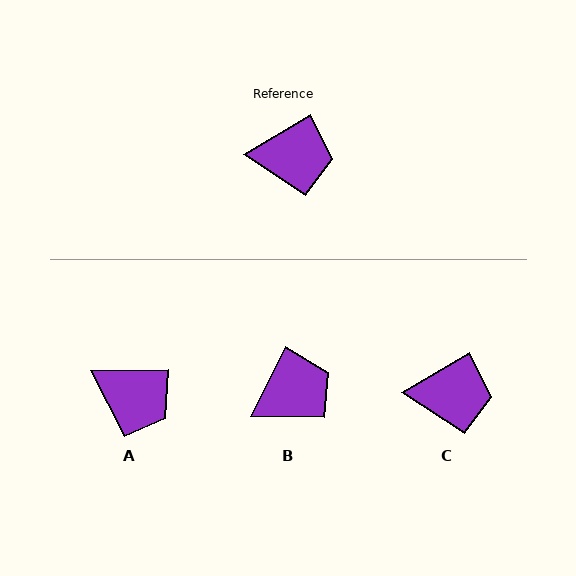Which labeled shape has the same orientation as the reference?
C.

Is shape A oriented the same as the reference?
No, it is off by about 29 degrees.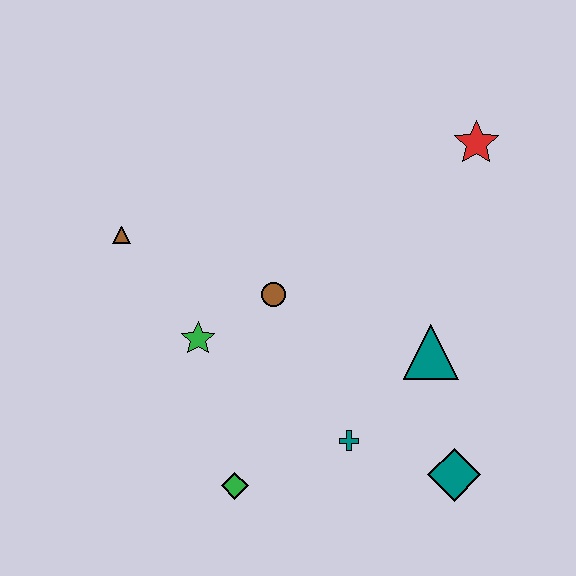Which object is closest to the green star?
The brown circle is closest to the green star.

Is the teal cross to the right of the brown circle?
Yes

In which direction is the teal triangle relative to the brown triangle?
The teal triangle is to the right of the brown triangle.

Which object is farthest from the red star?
The green diamond is farthest from the red star.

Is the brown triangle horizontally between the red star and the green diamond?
No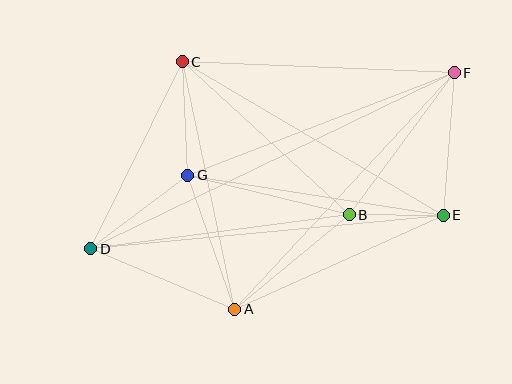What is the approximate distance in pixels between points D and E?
The distance between D and E is approximately 354 pixels.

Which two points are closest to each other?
Points B and E are closest to each other.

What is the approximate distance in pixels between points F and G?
The distance between F and G is approximately 286 pixels.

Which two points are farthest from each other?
Points D and F are farthest from each other.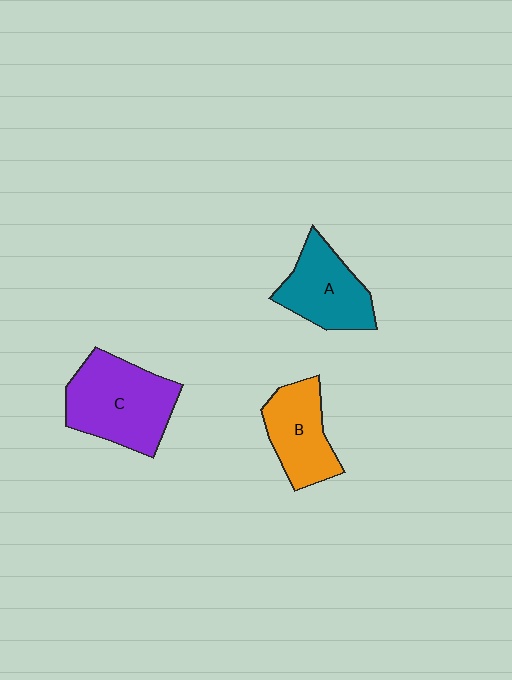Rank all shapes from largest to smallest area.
From largest to smallest: C (purple), A (teal), B (orange).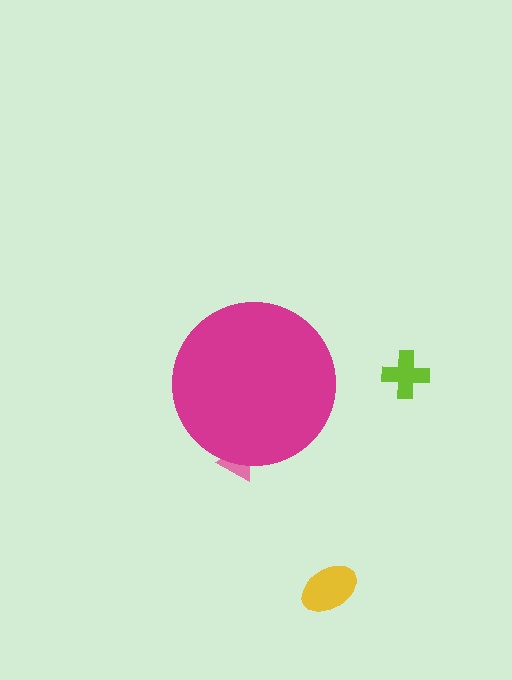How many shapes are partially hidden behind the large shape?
1 shape is partially hidden.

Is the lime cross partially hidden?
No, the lime cross is fully visible.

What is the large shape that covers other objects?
A magenta circle.